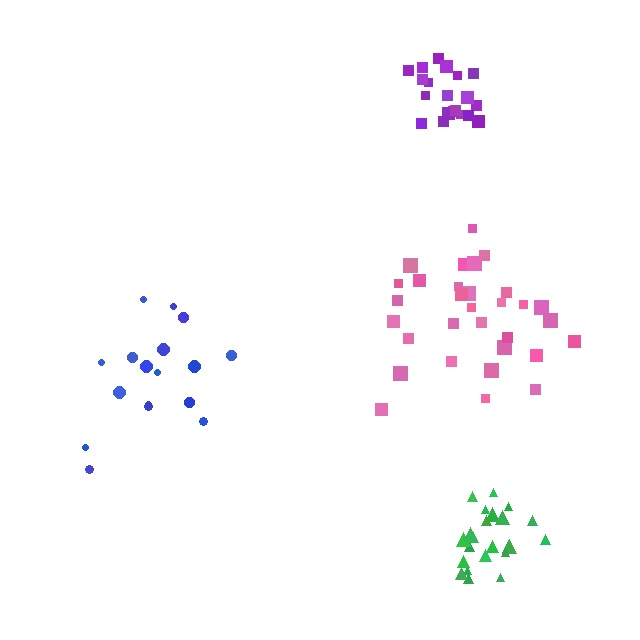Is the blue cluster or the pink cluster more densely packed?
Pink.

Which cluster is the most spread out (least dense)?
Blue.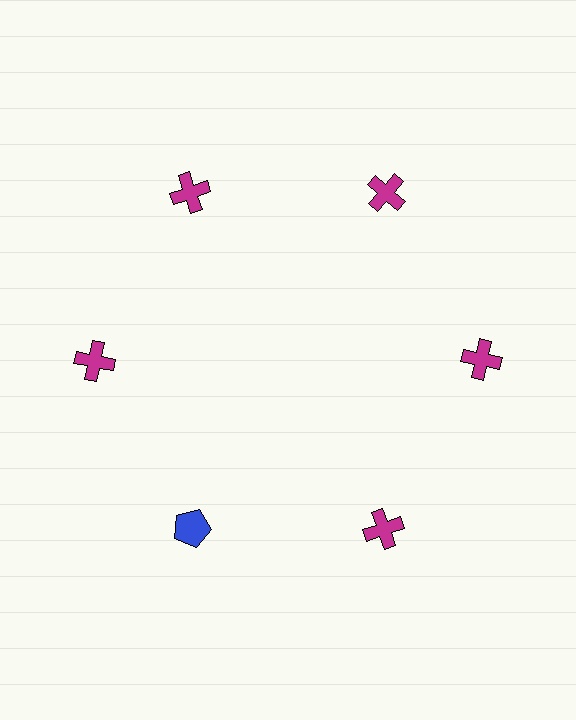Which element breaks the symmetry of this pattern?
The blue pentagon at roughly the 7 o'clock position breaks the symmetry. All other shapes are magenta crosses.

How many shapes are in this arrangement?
There are 6 shapes arranged in a ring pattern.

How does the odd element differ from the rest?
It differs in both color (blue instead of magenta) and shape (pentagon instead of cross).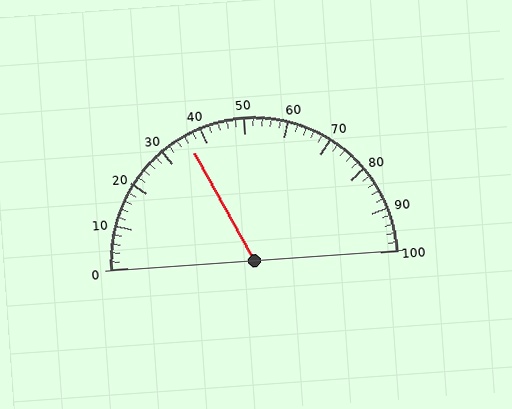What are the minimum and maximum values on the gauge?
The gauge ranges from 0 to 100.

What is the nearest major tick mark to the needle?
The nearest major tick mark is 40.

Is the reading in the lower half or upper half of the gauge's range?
The reading is in the lower half of the range (0 to 100).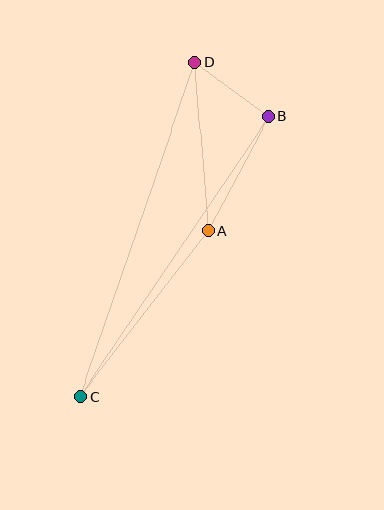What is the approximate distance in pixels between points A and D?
The distance between A and D is approximately 169 pixels.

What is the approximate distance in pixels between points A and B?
The distance between A and B is approximately 130 pixels.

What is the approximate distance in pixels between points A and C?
The distance between A and C is approximately 210 pixels.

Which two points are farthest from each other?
Points C and D are farthest from each other.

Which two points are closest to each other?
Points B and D are closest to each other.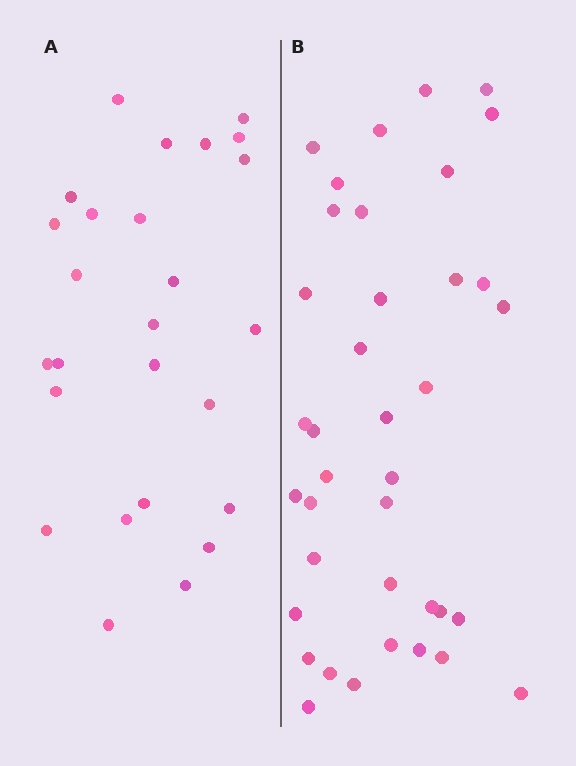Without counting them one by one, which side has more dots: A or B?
Region B (the right region) has more dots.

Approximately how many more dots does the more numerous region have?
Region B has roughly 12 or so more dots than region A.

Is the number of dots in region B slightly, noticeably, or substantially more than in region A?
Region B has substantially more. The ratio is roughly 1.5 to 1.